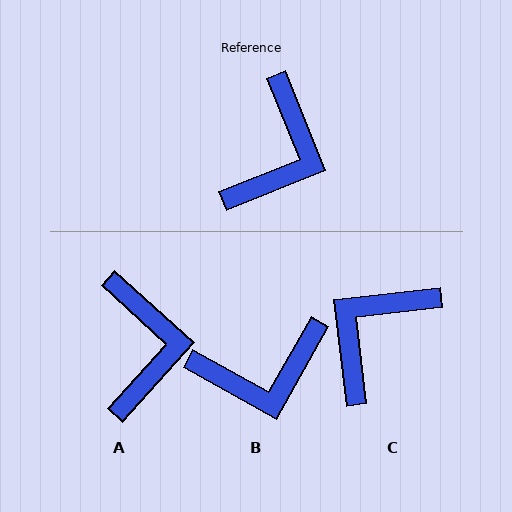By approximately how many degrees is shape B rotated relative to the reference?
Approximately 51 degrees clockwise.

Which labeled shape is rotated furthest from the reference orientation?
C, about 165 degrees away.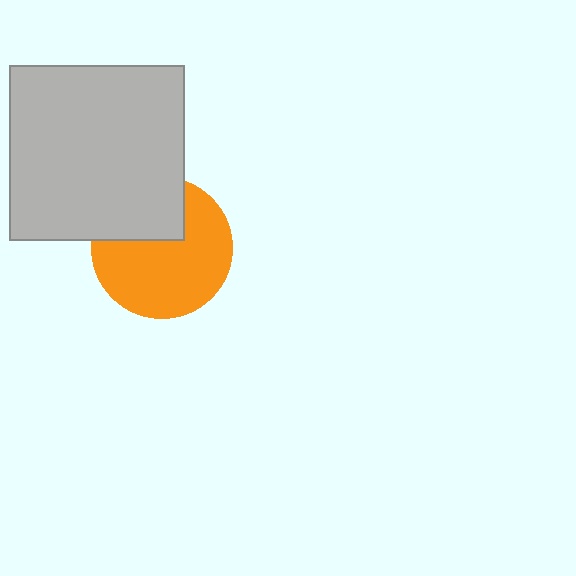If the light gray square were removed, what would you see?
You would see the complete orange circle.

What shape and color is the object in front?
The object in front is a light gray square.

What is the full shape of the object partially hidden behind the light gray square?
The partially hidden object is an orange circle.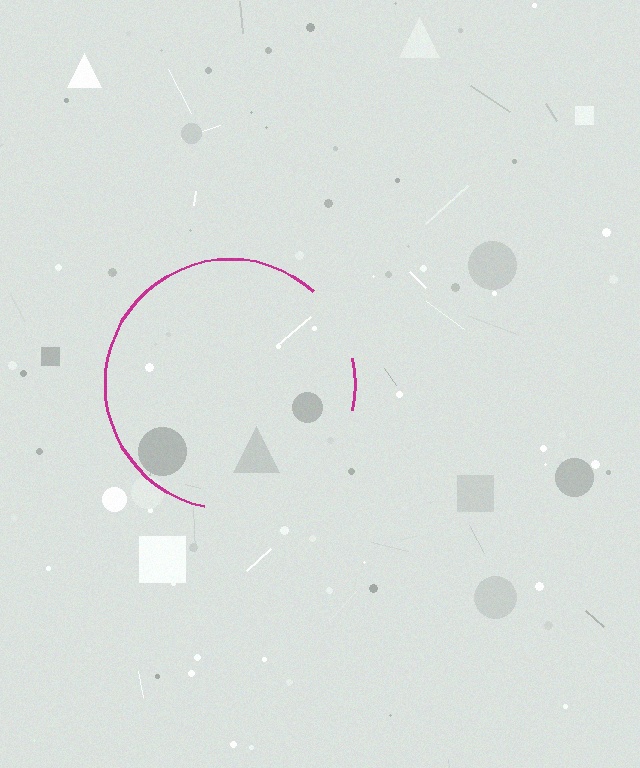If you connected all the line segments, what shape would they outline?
They would outline a circle.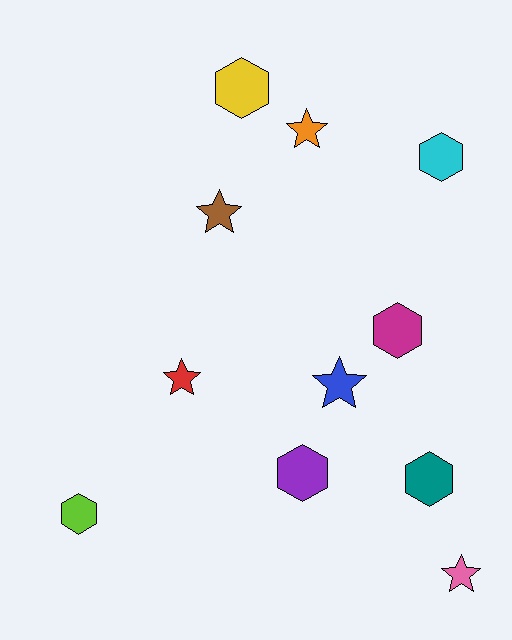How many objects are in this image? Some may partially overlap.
There are 11 objects.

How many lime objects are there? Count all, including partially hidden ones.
There is 1 lime object.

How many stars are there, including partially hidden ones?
There are 5 stars.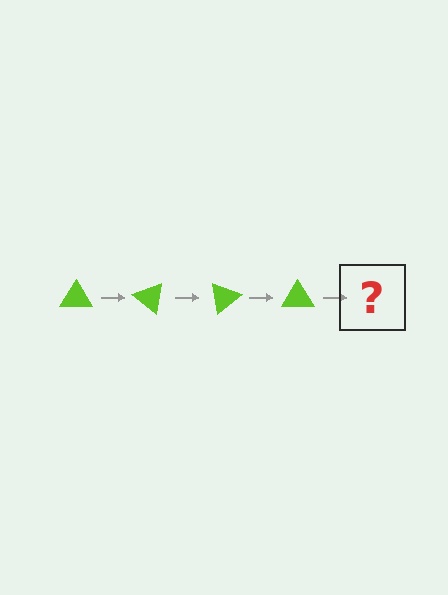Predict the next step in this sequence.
The next step is a lime triangle rotated 160 degrees.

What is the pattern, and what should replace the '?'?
The pattern is that the triangle rotates 40 degrees each step. The '?' should be a lime triangle rotated 160 degrees.